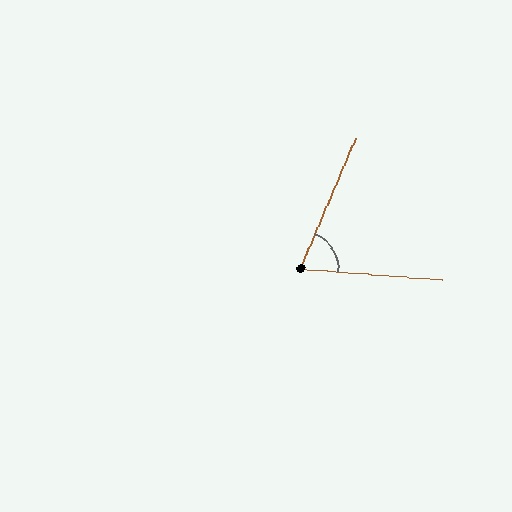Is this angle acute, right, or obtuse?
It is acute.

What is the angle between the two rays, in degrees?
Approximately 72 degrees.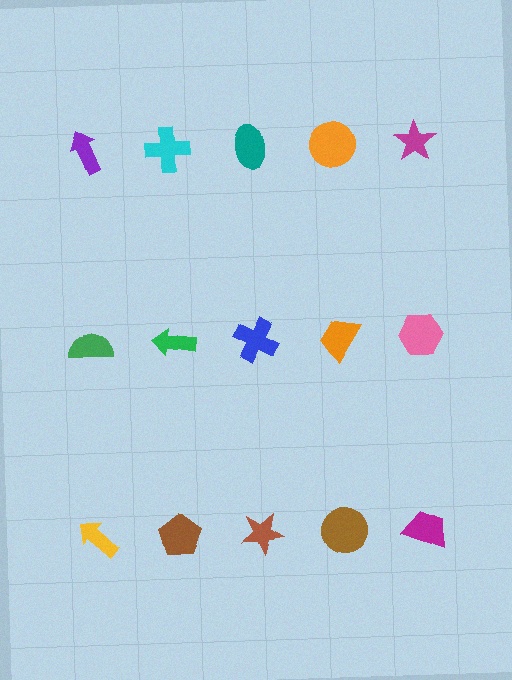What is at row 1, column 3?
A teal ellipse.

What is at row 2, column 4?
An orange trapezoid.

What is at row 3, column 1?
A yellow arrow.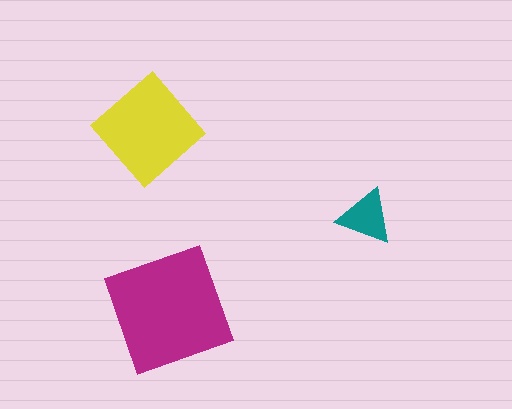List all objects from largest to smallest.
The magenta square, the yellow diamond, the teal triangle.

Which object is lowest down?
The magenta square is bottommost.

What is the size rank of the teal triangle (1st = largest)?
3rd.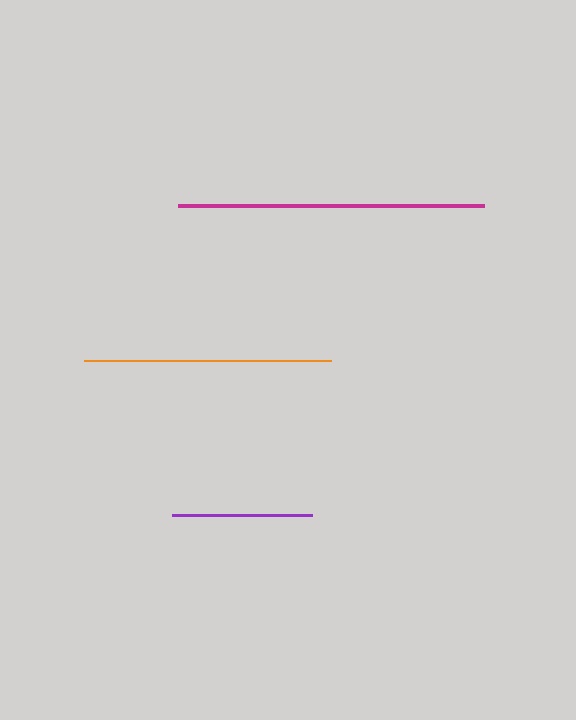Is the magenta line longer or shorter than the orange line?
The magenta line is longer than the orange line.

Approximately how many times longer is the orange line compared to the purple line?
The orange line is approximately 1.8 times the length of the purple line.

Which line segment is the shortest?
The purple line is the shortest at approximately 140 pixels.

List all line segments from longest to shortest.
From longest to shortest: magenta, orange, purple.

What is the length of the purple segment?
The purple segment is approximately 140 pixels long.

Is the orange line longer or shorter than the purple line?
The orange line is longer than the purple line.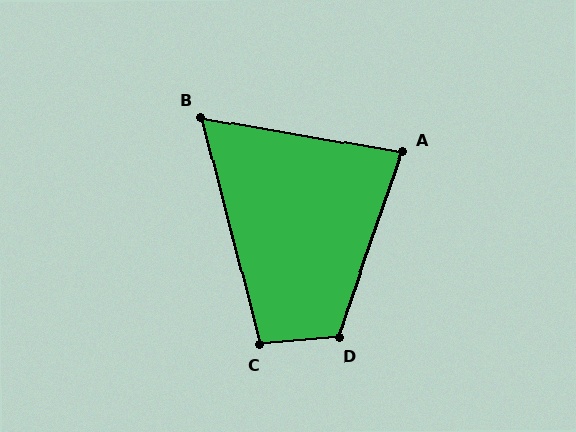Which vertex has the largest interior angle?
D, at approximately 114 degrees.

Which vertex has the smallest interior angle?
B, at approximately 66 degrees.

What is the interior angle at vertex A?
Approximately 81 degrees (acute).